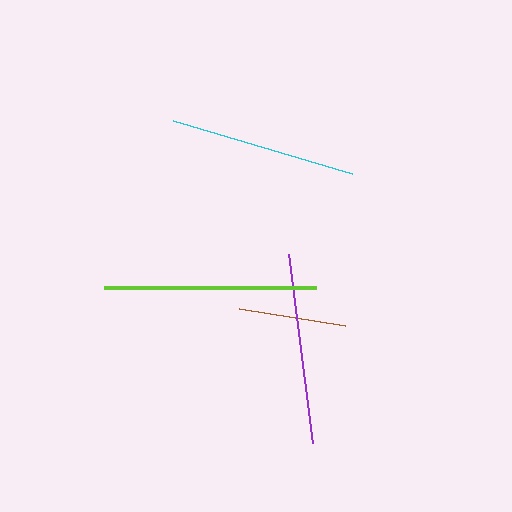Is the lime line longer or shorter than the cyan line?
The lime line is longer than the cyan line.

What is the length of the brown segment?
The brown segment is approximately 107 pixels long.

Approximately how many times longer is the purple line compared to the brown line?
The purple line is approximately 1.8 times the length of the brown line.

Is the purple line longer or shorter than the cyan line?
The purple line is longer than the cyan line.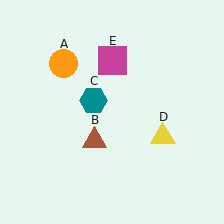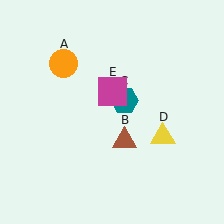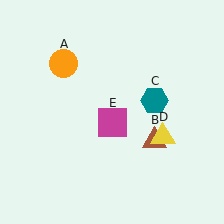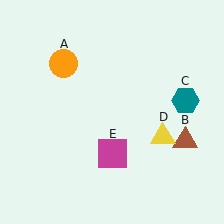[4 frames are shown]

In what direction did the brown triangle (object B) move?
The brown triangle (object B) moved right.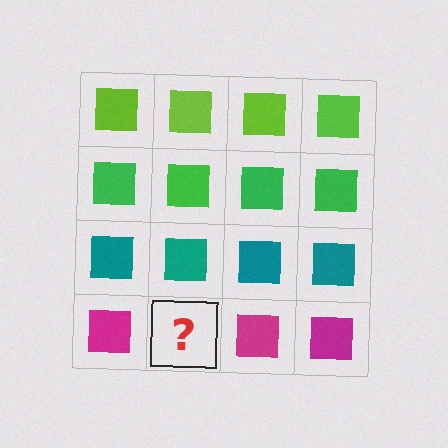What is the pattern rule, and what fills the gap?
The rule is that each row has a consistent color. The gap should be filled with a magenta square.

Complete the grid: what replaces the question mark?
The question mark should be replaced with a magenta square.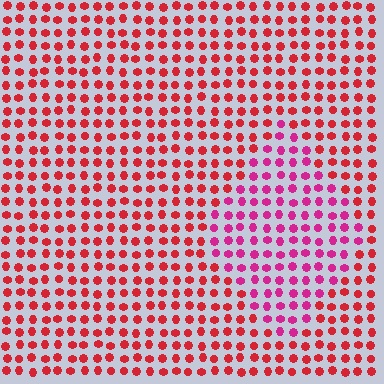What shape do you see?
I see a diamond.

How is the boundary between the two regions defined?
The boundary is defined purely by a slight shift in hue (about 32 degrees). Spacing, size, and orientation are identical on both sides.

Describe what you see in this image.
The image is filled with small red elements in a uniform arrangement. A diamond-shaped region is visible where the elements are tinted to a slightly different hue, forming a subtle color boundary.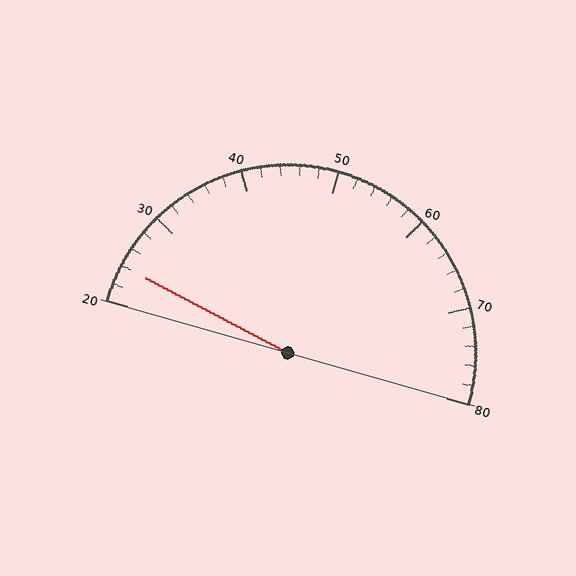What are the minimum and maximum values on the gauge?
The gauge ranges from 20 to 80.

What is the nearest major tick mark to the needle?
The nearest major tick mark is 20.